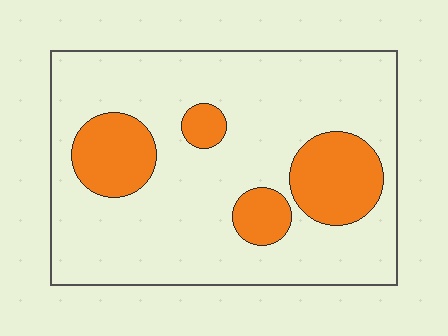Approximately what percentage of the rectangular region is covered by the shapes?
Approximately 20%.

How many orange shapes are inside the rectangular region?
4.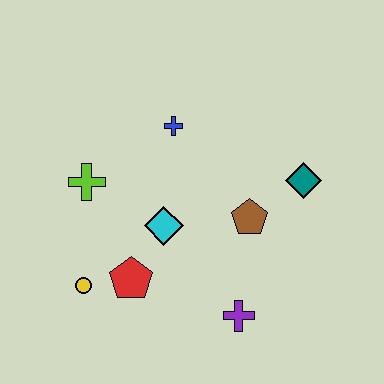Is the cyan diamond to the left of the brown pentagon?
Yes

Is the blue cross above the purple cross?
Yes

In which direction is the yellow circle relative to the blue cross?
The yellow circle is below the blue cross.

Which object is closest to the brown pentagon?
The teal diamond is closest to the brown pentagon.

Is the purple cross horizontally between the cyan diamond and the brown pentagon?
Yes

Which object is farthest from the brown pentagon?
The yellow circle is farthest from the brown pentagon.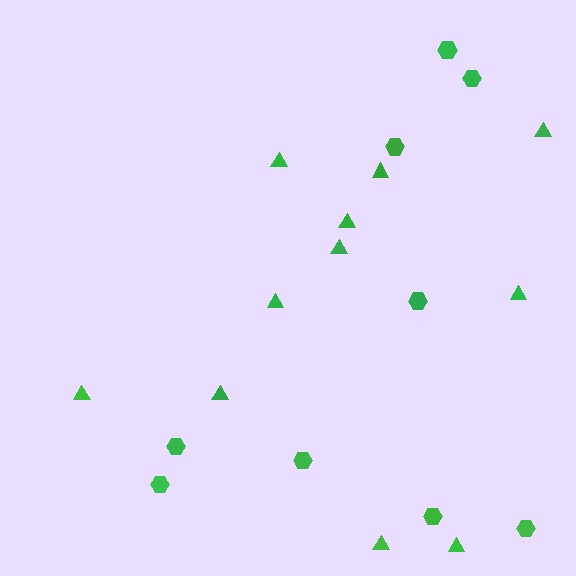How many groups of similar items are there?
There are 2 groups: one group of hexagons (9) and one group of triangles (11).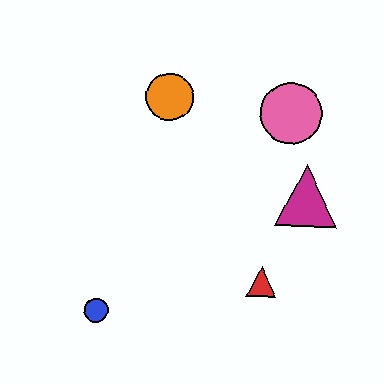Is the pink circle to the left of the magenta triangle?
Yes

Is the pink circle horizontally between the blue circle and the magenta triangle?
Yes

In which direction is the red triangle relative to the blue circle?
The red triangle is to the right of the blue circle.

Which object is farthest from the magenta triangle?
The blue circle is farthest from the magenta triangle.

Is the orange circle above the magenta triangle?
Yes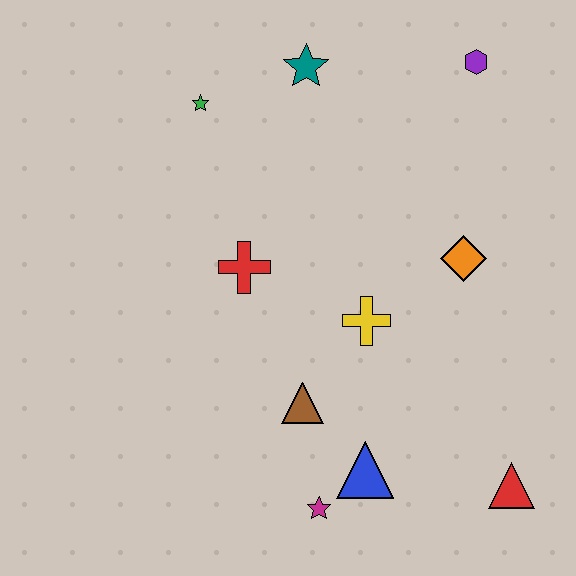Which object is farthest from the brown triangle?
The purple hexagon is farthest from the brown triangle.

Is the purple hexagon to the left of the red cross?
No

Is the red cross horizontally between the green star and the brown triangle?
Yes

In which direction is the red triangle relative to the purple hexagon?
The red triangle is below the purple hexagon.